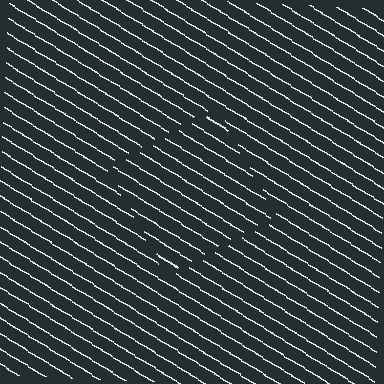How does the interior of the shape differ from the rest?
The interior of the shape contains the same grating, shifted by half a period — the contour is defined by the phase discontinuity where line-ends from the inner and outer gratings abut.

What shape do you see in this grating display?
An illusory square. The interior of the shape contains the same grating, shifted by half a period — the contour is defined by the phase discontinuity where line-ends from the inner and outer gratings abut.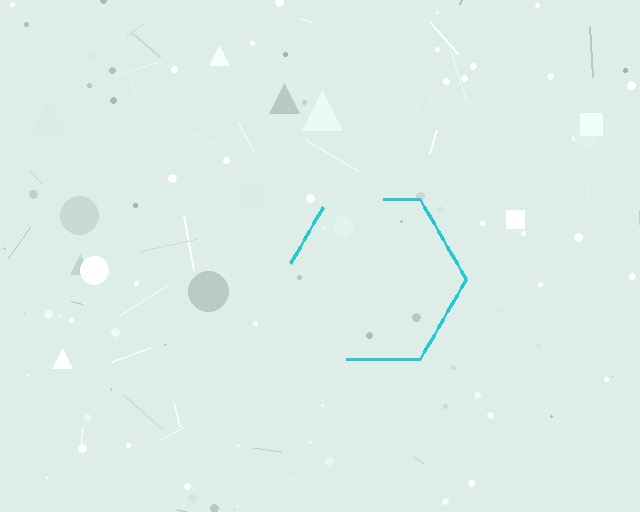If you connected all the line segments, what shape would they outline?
They would outline a hexagon.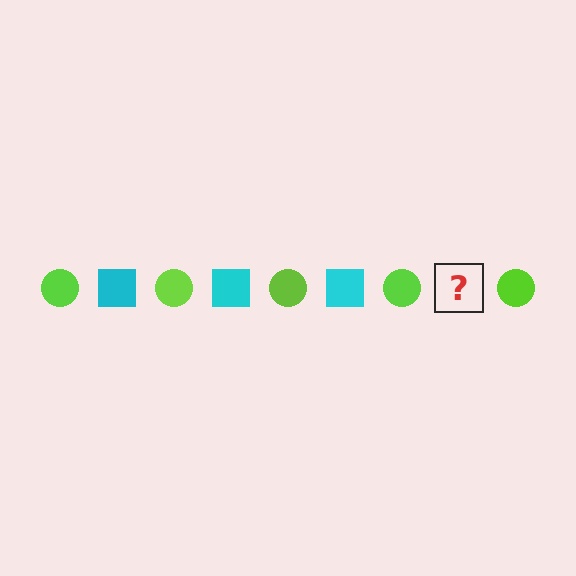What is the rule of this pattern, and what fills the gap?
The rule is that the pattern alternates between lime circle and cyan square. The gap should be filled with a cyan square.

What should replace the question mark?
The question mark should be replaced with a cyan square.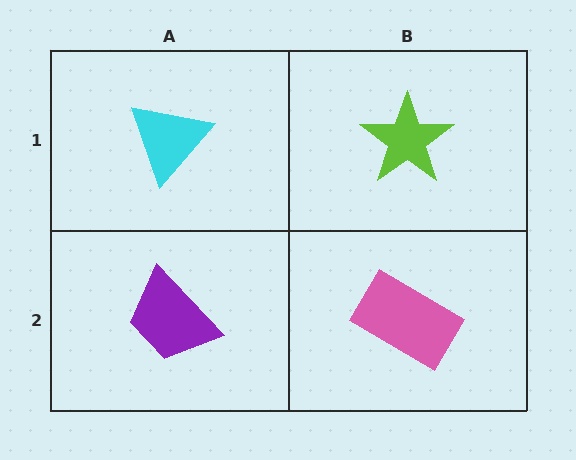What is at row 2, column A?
A purple trapezoid.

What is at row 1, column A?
A cyan triangle.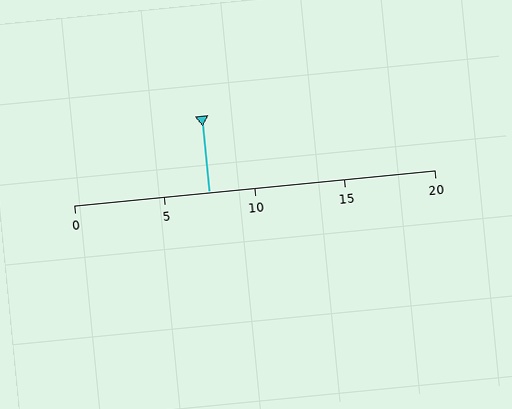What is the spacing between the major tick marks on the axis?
The major ticks are spaced 5 apart.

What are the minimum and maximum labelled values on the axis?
The axis runs from 0 to 20.